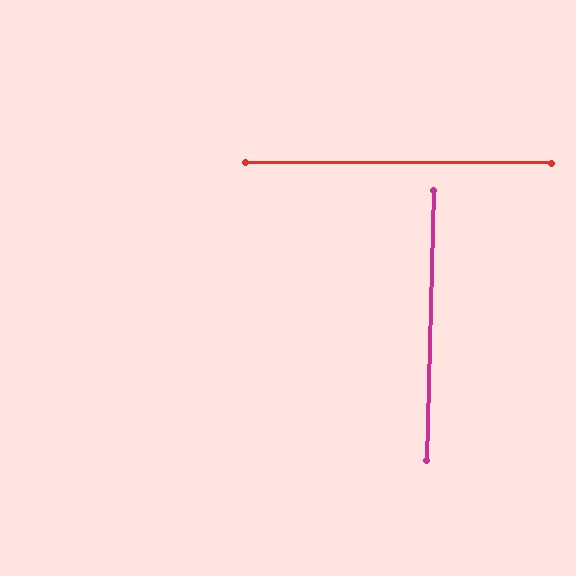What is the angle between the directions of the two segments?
Approximately 89 degrees.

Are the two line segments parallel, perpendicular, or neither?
Perpendicular — they meet at approximately 89°.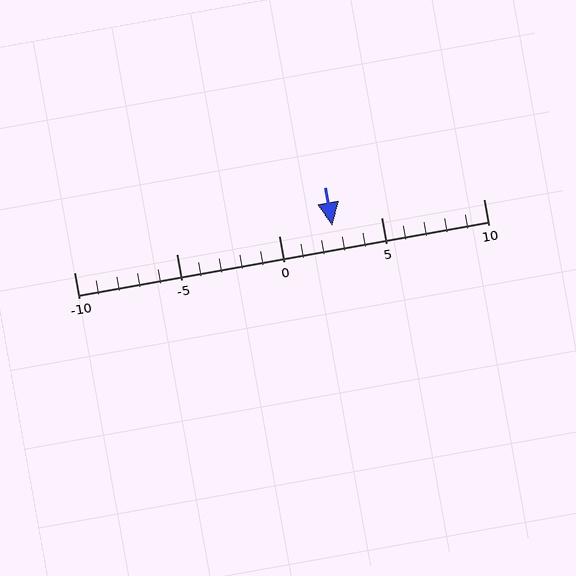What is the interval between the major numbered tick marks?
The major tick marks are spaced 5 units apart.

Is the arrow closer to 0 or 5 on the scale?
The arrow is closer to 5.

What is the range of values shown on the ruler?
The ruler shows values from -10 to 10.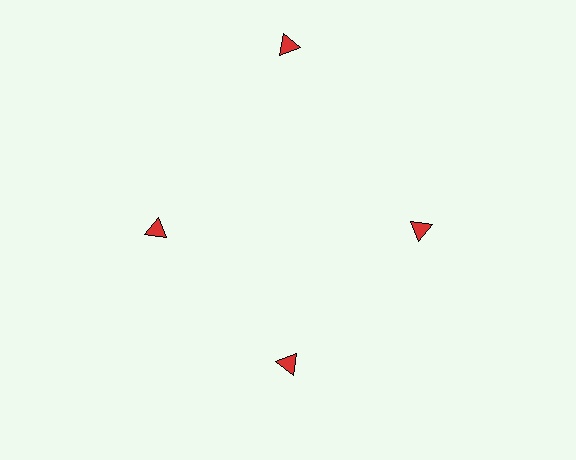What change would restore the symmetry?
The symmetry would be restored by moving it inward, back onto the ring so that all 4 triangles sit at equal angles and equal distance from the center.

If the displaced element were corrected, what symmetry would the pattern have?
It would have 4-fold rotational symmetry — the pattern would map onto itself every 90 degrees.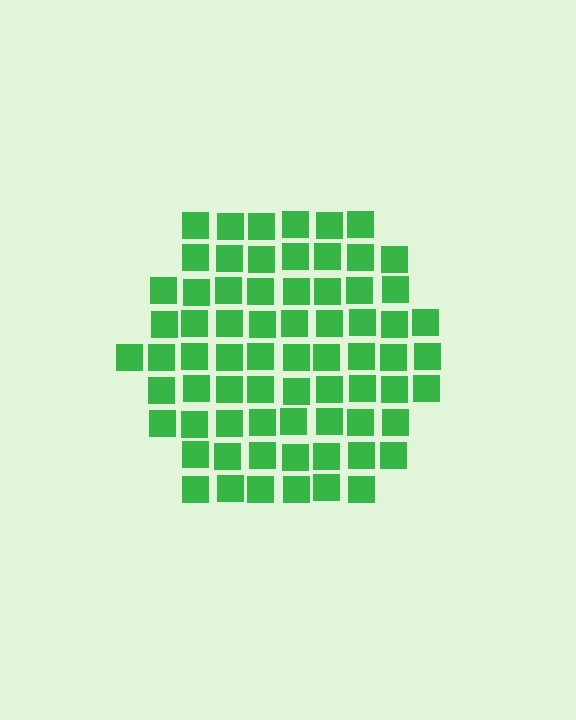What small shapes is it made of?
It is made of small squares.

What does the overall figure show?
The overall figure shows a hexagon.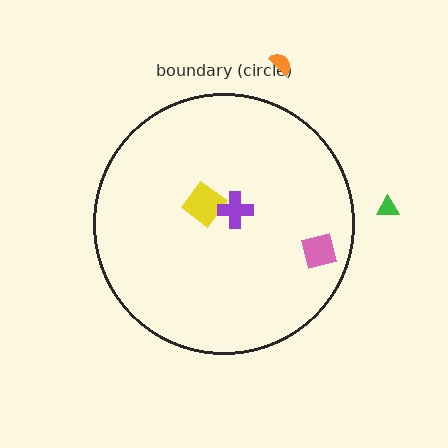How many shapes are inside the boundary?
3 inside, 2 outside.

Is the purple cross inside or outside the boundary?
Inside.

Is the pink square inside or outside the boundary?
Inside.